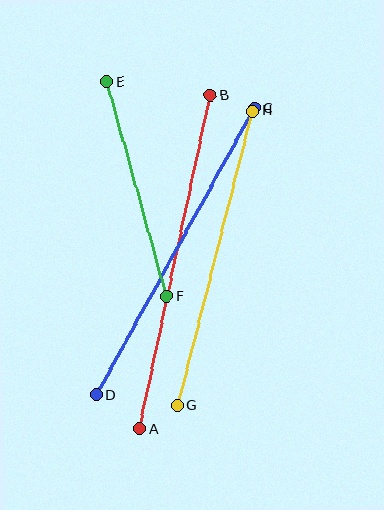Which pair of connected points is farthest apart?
Points A and B are farthest apart.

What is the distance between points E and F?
The distance is approximately 223 pixels.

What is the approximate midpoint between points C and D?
The midpoint is at approximately (175, 252) pixels.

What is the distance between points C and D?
The distance is approximately 327 pixels.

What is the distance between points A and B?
The distance is approximately 341 pixels.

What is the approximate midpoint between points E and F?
The midpoint is at approximately (137, 189) pixels.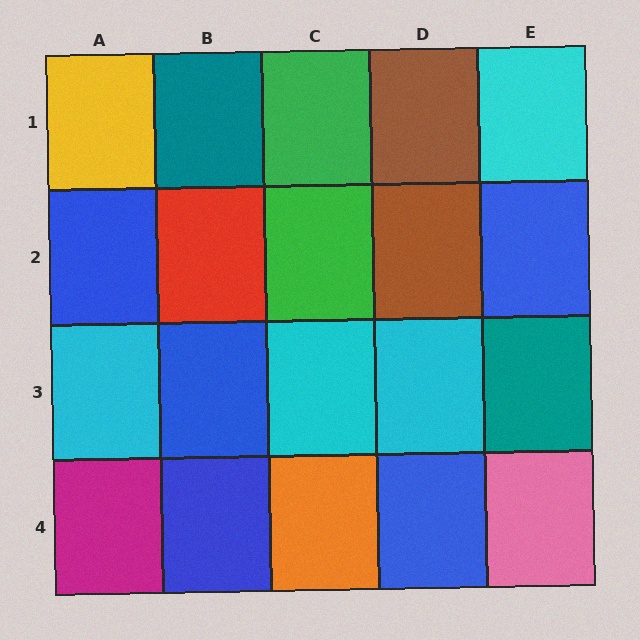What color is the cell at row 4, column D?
Blue.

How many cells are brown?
2 cells are brown.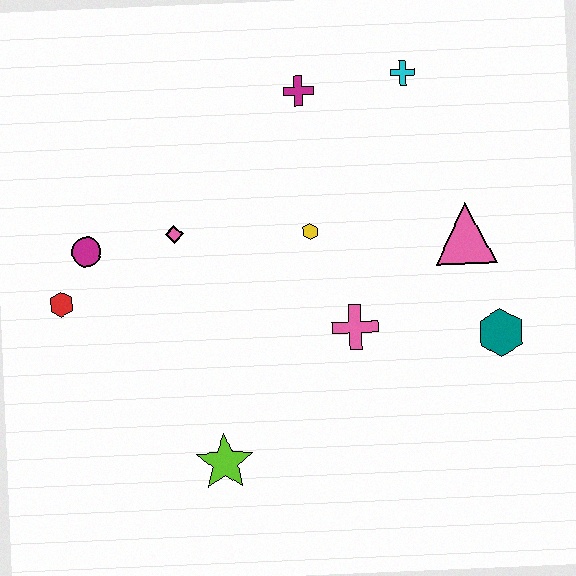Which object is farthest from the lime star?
The cyan cross is farthest from the lime star.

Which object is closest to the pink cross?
The yellow hexagon is closest to the pink cross.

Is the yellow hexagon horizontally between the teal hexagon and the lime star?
Yes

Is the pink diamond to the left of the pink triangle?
Yes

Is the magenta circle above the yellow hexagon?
No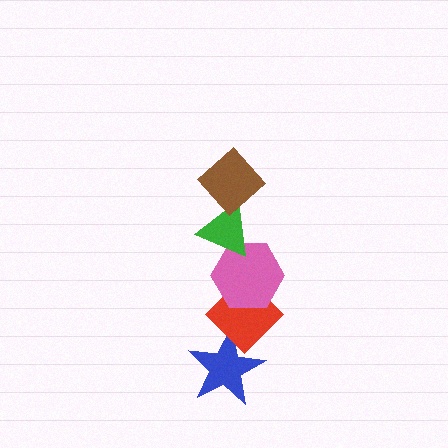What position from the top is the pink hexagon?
The pink hexagon is 3rd from the top.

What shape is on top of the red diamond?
The pink hexagon is on top of the red diamond.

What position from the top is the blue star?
The blue star is 5th from the top.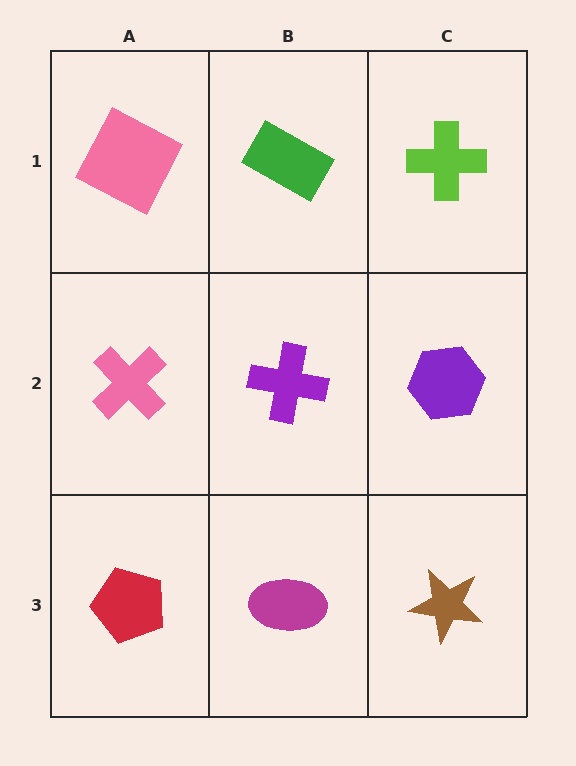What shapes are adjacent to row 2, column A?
A pink square (row 1, column A), a red pentagon (row 3, column A), a purple cross (row 2, column B).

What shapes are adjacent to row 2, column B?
A green rectangle (row 1, column B), a magenta ellipse (row 3, column B), a pink cross (row 2, column A), a purple hexagon (row 2, column C).